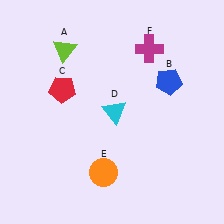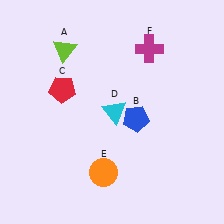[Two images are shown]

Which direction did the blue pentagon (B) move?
The blue pentagon (B) moved down.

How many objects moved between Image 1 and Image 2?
1 object moved between the two images.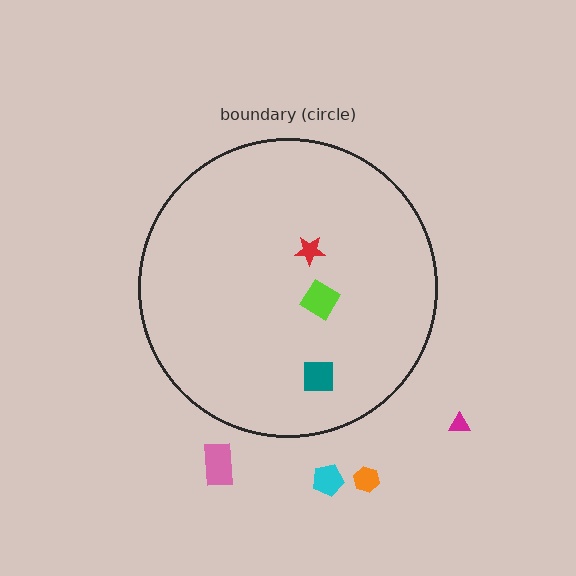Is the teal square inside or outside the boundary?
Inside.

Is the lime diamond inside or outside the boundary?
Inside.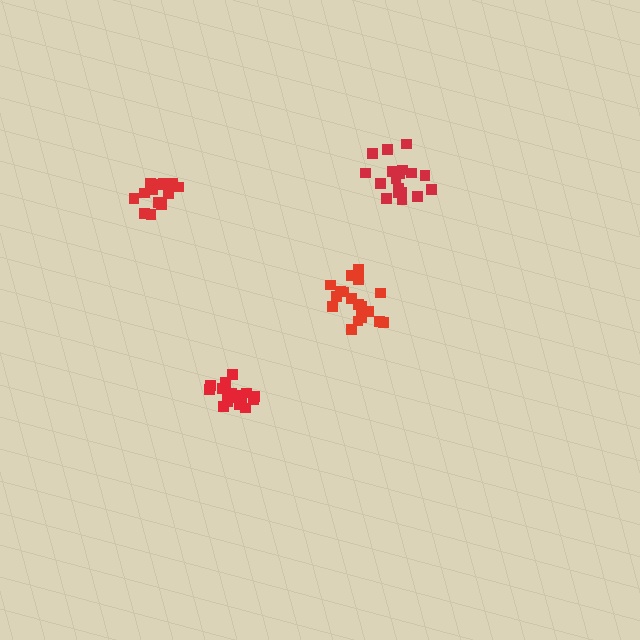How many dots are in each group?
Group 1: 13 dots, Group 2: 19 dots, Group 3: 17 dots, Group 4: 19 dots (68 total).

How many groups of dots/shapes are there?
There are 4 groups.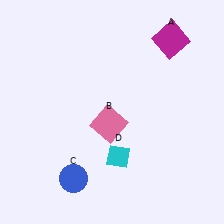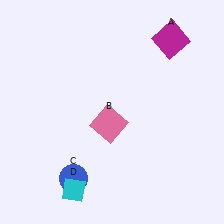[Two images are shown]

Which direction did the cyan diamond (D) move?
The cyan diamond (D) moved left.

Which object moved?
The cyan diamond (D) moved left.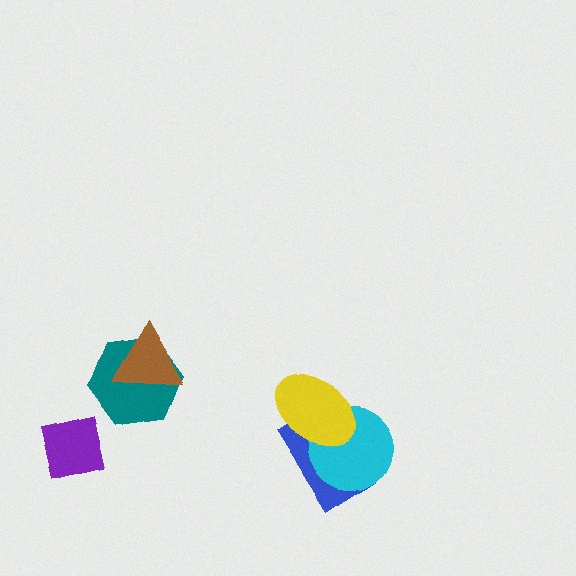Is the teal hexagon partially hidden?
Yes, it is partially covered by another shape.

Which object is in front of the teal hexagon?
The brown triangle is in front of the teal hexagon.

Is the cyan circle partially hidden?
Yes, it is partially covered by another shape.